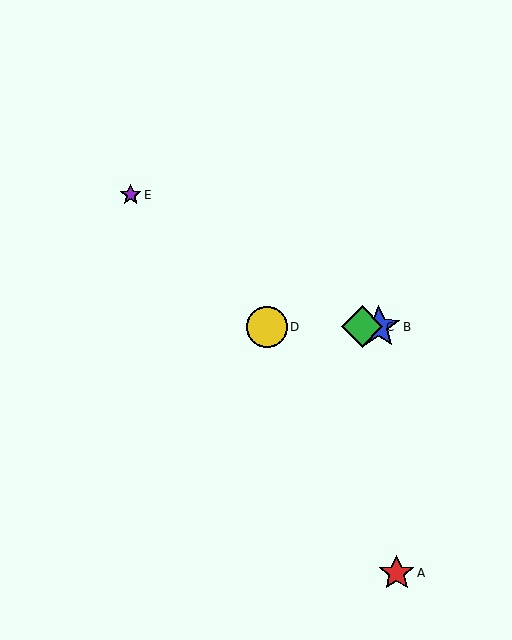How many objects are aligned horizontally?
3 objects (B, C, D) are aligned horizontally.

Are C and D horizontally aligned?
Yes, both are at y≈327.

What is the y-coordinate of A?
Object A is at y≈573.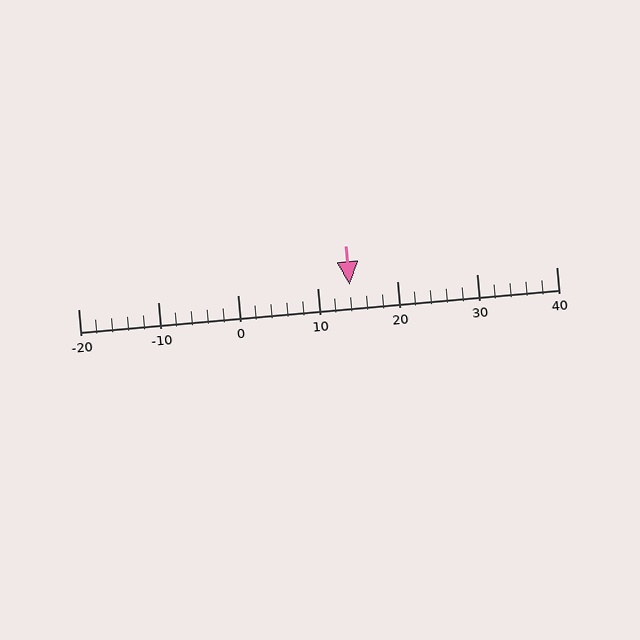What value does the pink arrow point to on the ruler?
The pink arrow points to approximately 14.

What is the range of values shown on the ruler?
The ruler shows values from -20 to 40.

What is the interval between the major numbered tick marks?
The major tick marks are spaced 10 units apart.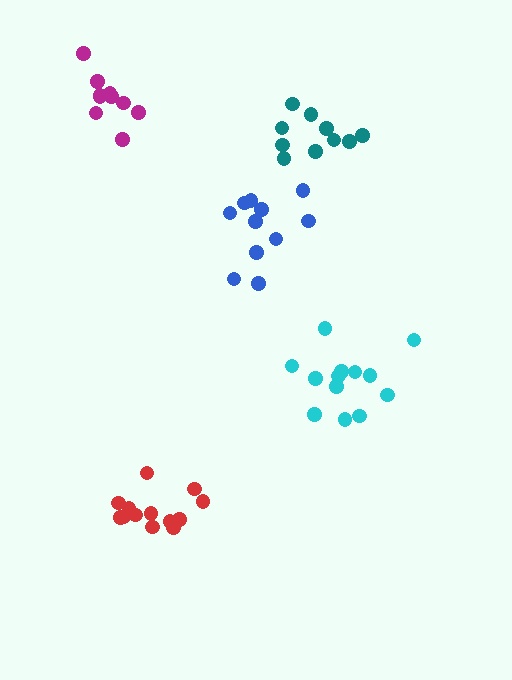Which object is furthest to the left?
The magenta cluster is leftmost.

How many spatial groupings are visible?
There are 5 spatial groupings.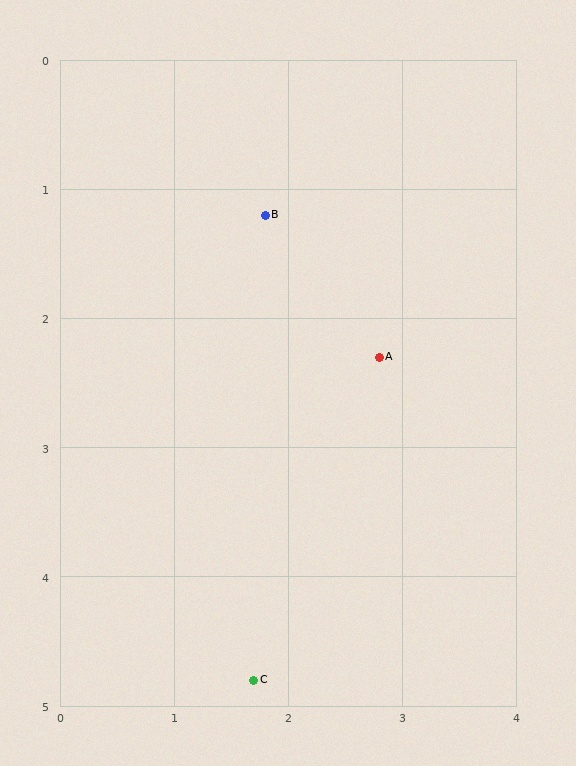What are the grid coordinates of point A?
Point A is at approximately (2.8, 2.3).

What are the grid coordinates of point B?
Point B is at approximately (1.8, 1.2).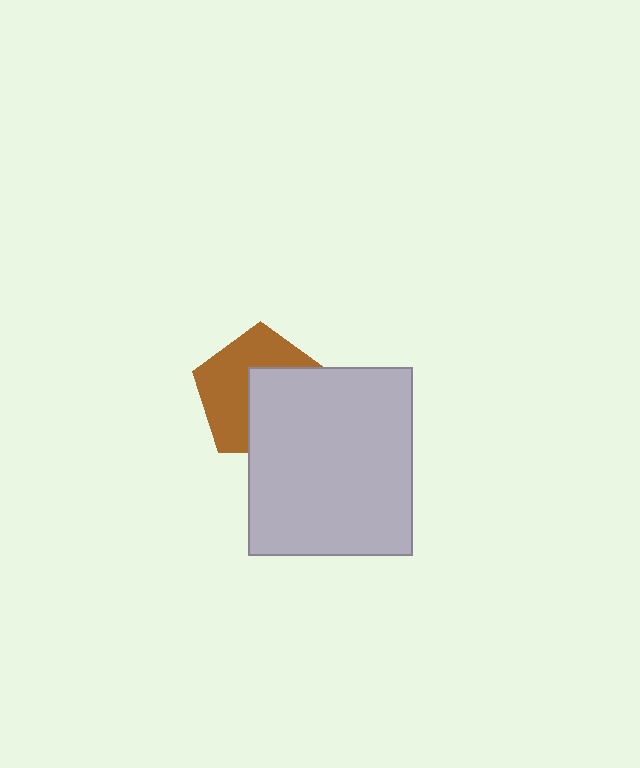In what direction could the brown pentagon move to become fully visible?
The brown pentagon could move toward the upper-left. That would shift it out from behind the light gray rectangle entirely.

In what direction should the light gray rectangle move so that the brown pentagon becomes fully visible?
The light gray rectangle should move toward the lower-right. That is the shortest direction to clear the overlap and leave the brown pentagon fully visible.